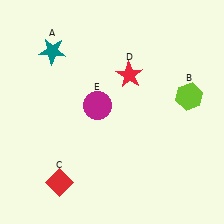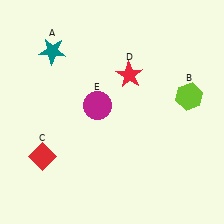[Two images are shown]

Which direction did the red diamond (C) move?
The red diamond (C) moved up.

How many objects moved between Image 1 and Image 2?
1 object moved between the two images.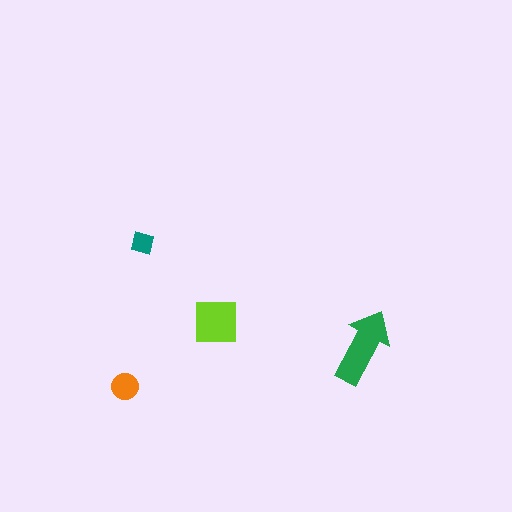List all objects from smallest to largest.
The teal square, the orange circle, the lime square, the green arrow.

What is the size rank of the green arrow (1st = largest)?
1st.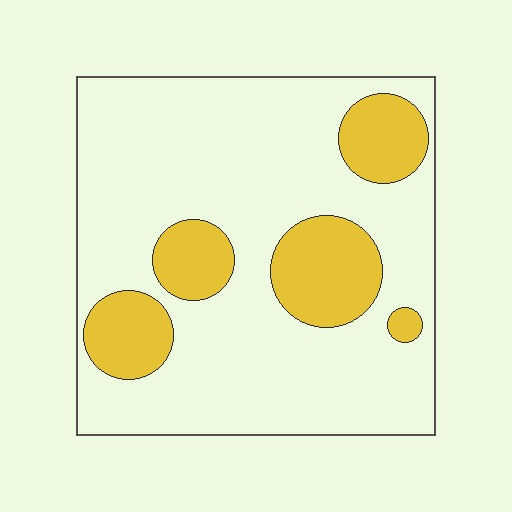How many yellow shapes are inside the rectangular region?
5.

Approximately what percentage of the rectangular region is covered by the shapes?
Approximately 25%.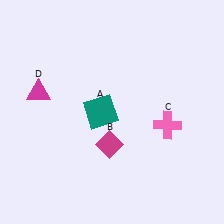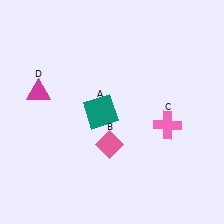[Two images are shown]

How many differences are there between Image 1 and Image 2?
There is 1 difference between the two images.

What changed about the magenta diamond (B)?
In Image 1, B is magenta. In Image 2, it changed to pink.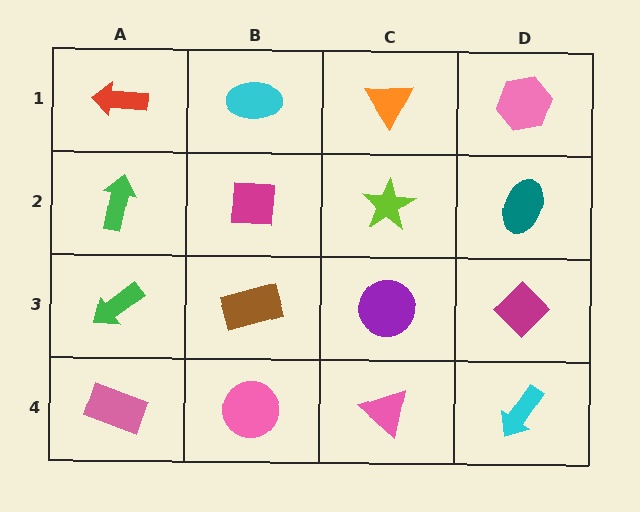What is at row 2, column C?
A lime star.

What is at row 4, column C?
A pink triangle.